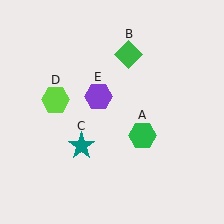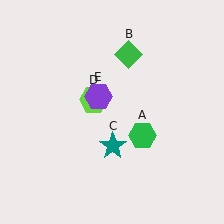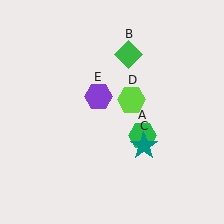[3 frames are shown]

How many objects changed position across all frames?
2 objects changed position: teal star (object C), lime hexagon (object D).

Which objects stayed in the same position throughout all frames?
Green hexagon (object A) and green diamond (object B) and purple hexagon (object E) remained stationary.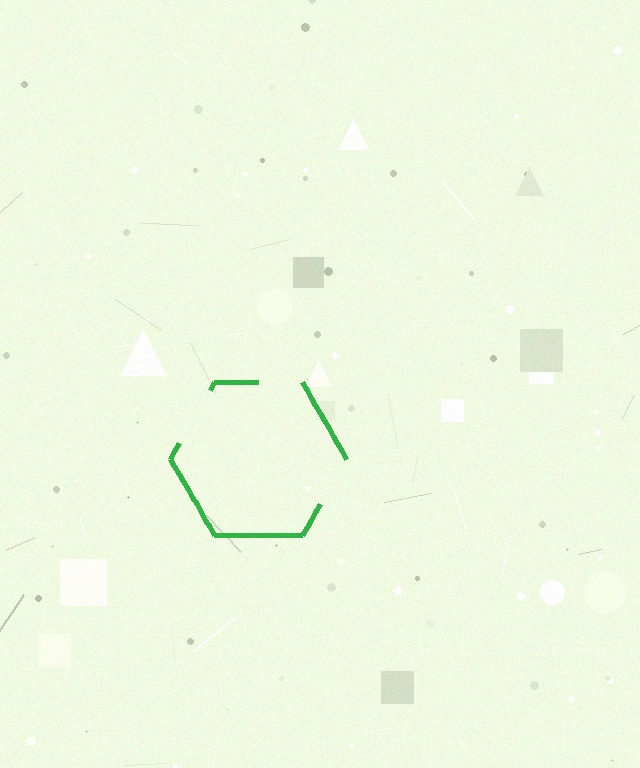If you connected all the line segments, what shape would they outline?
They would outline a hexagon.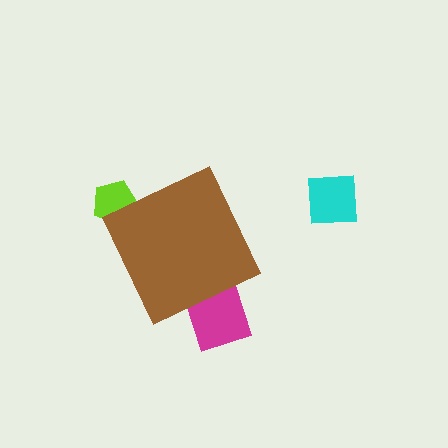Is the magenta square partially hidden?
Yes, the magenta square is partially hidden behind the brown diamond.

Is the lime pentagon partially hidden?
Yes, the lime pentagon is partially hidden behind the brown diamond.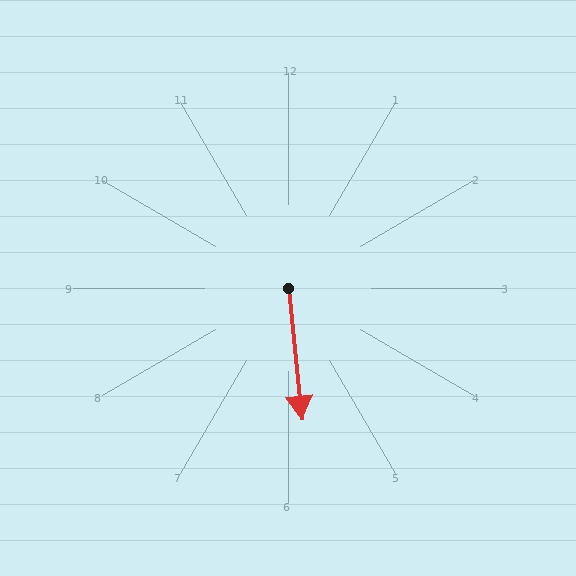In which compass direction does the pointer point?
South.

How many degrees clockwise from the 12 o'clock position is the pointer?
Approximately 174 degrees.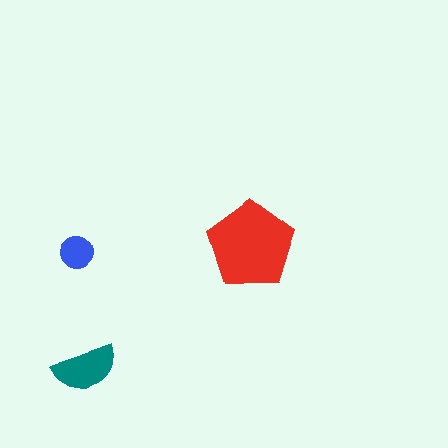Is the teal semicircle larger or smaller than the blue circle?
Larger.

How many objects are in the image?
There are 3 objects in the image.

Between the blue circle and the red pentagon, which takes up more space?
The red pentagon.